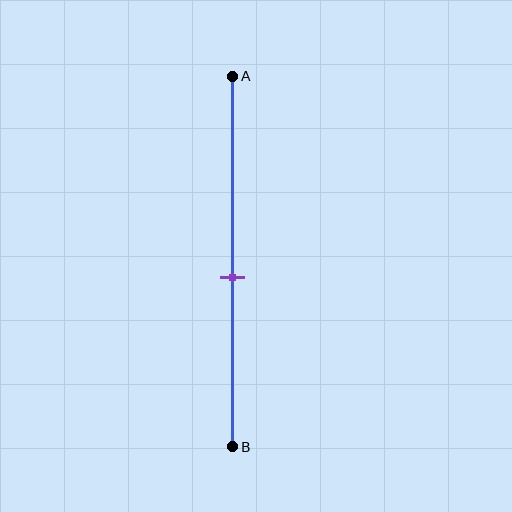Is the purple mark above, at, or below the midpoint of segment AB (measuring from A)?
The purple mark is below the midpoint of segment AB.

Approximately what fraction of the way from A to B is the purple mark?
The purple mark is approximately 55% of the way from A to B.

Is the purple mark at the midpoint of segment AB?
No, the mark is at about 55% from A, not at the 50% midpoint.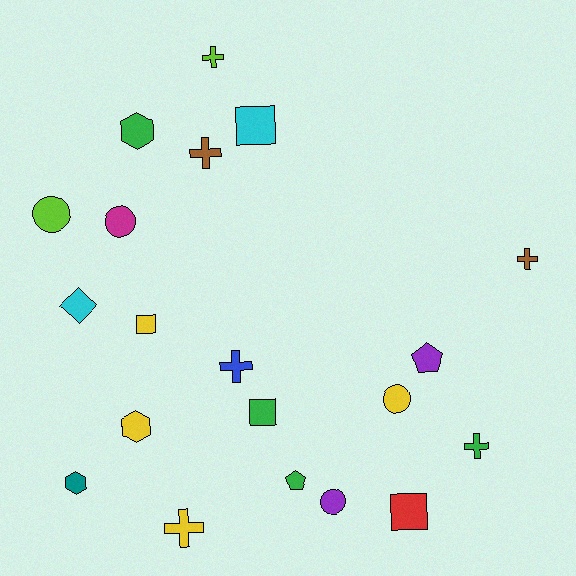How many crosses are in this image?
There are 6 crosses.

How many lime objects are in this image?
There are 2 lime objects.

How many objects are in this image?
There are 20 objects.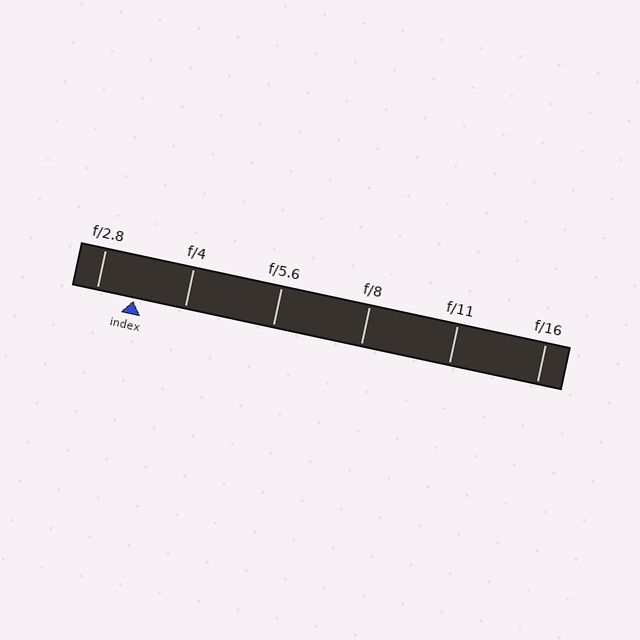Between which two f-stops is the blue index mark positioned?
The index mark is between f/2.8 and f/4.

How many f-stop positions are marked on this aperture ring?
There are 6 f-stop positions marked.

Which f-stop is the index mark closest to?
The index mark is closest to f/2.8.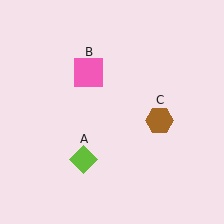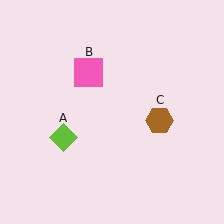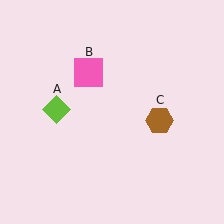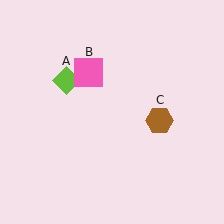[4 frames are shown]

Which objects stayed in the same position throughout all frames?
Pink square (object B) and brown hexagon (object C) remained stationary.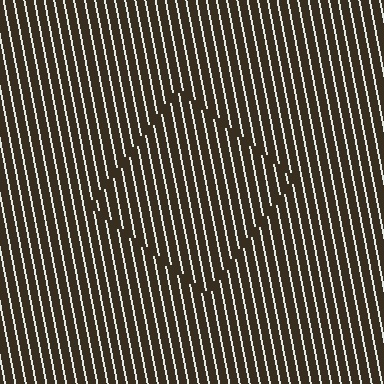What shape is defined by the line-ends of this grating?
An illusory square. The interior of the shape contains the same grating, shifted by half a period — the contour is defined by the phase discontinuity where line-ends from the inner and outer gratings abut.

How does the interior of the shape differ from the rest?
The interior of the shape contains the same grating, shifted by half a period — the contour is defined by the phase discontinuity where line-ends from the inner and outer gratings abut.